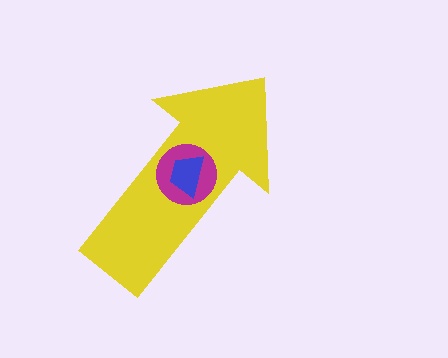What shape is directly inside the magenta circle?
The blue trapezoid.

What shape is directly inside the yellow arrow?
The magenta circle.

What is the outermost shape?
The yellow arrow.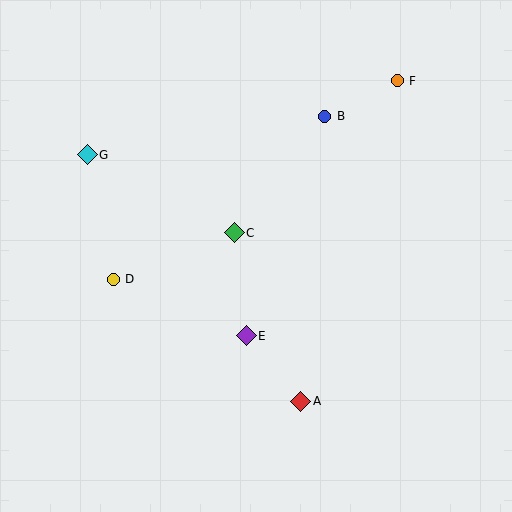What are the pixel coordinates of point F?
Point F is at (397, 81).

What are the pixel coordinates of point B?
Point B is at (325, 116).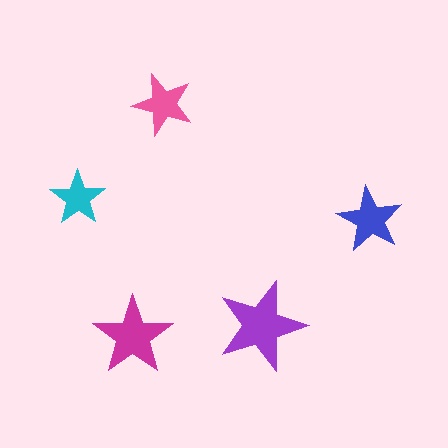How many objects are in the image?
There are 5 objects in the image.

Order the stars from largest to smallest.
the purple one, the magenta one, the blue one, the pink one, the cyan one.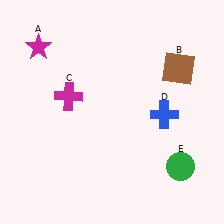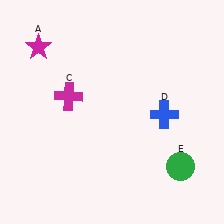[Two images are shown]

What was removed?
The brown square (B) was removed in Image 2.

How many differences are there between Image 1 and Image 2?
There is 1 difference between the two images.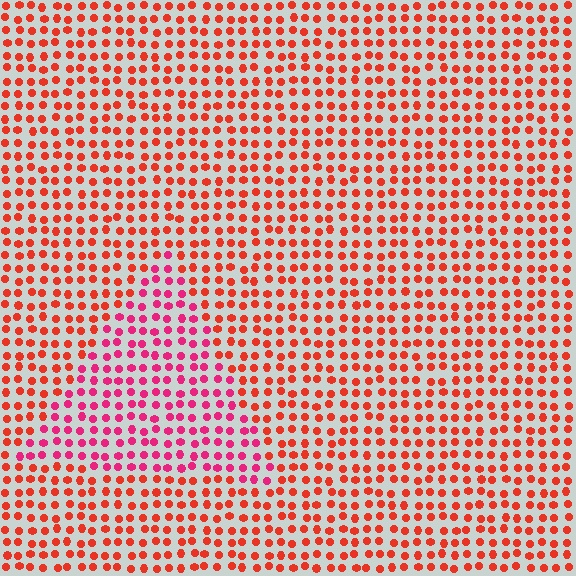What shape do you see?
I see a triangle.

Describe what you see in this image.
The image is filled with small red elements in a uniform arrangement. A triangle-shaped region is visible where the elements are tinted to a slightly different hue, forming a subtle color boundary.